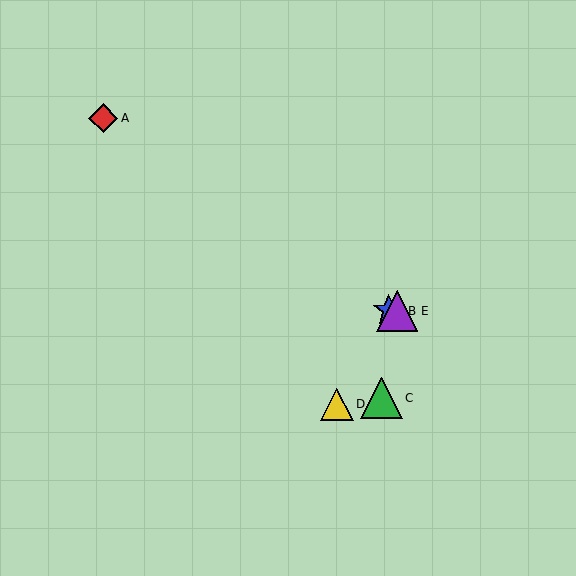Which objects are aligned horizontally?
Objects B, E are aligned horizontally.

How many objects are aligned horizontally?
2 objects (B, E) are aligned horizontally.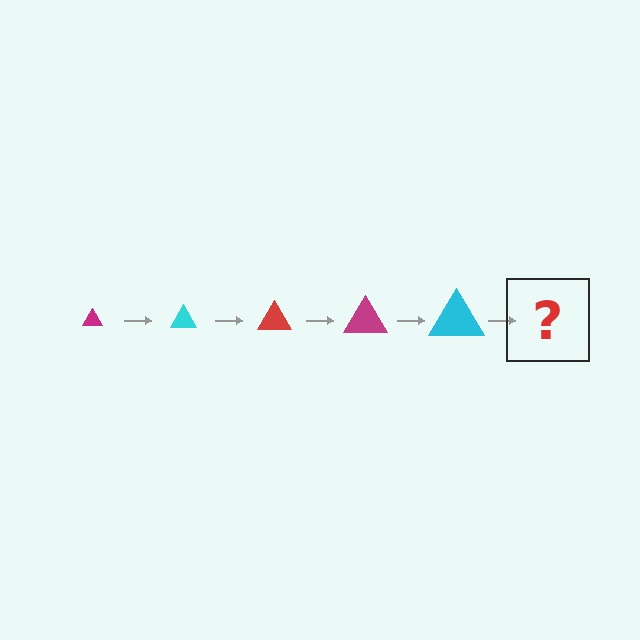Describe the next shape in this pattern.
It should be a red triangle, larger than the previous one.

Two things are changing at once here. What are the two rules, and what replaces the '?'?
The two rules are that the triangle grows larger each step and the color cycles through magenta, cyan, and red. The '?' should be a red triangle, larger than the previous one.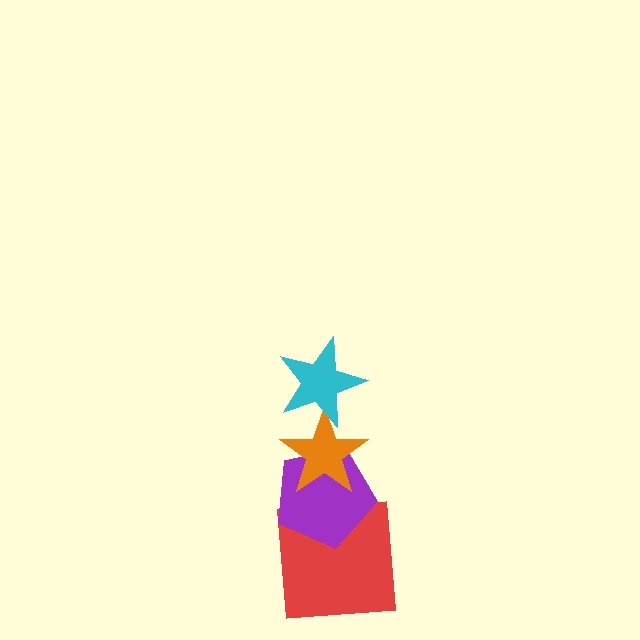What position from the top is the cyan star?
The cyan star is 1st from the top.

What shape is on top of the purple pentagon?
The orange star is on top of the purple pentagon.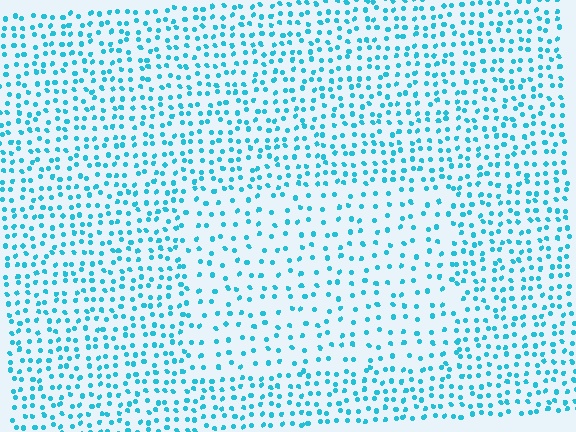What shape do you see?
I see a rectangle.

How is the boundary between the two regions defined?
The boundary is defined by a change in element density (approximately 1.8x ratio). All elements are the same color, size, and shape.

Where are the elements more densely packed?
The elements are more densely packed outside the rectangle boundary.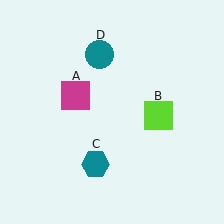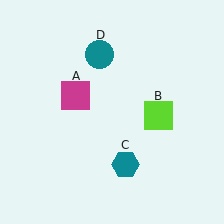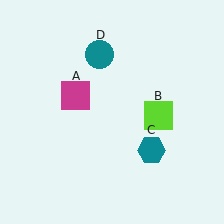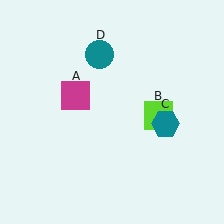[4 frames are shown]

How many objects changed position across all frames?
1 object changed position: teal hexagon (object C).